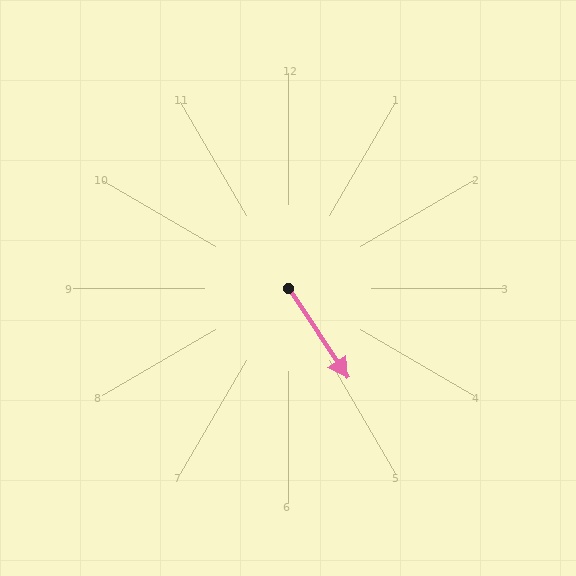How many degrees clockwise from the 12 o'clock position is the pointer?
Approximately 147 degrees.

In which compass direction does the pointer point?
Southeast.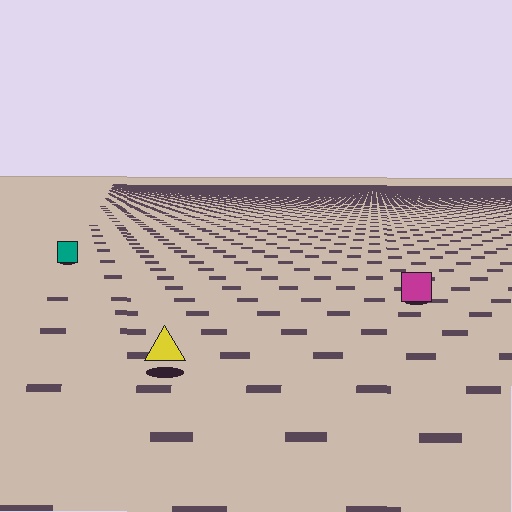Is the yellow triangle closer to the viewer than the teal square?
Yes. The yellow triangle is closer — you can tell from the texture gradient: the ground texture is coarser near it.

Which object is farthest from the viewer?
The teal square is farthest from the viewer. It appears smaller and the ground texture around it is denser.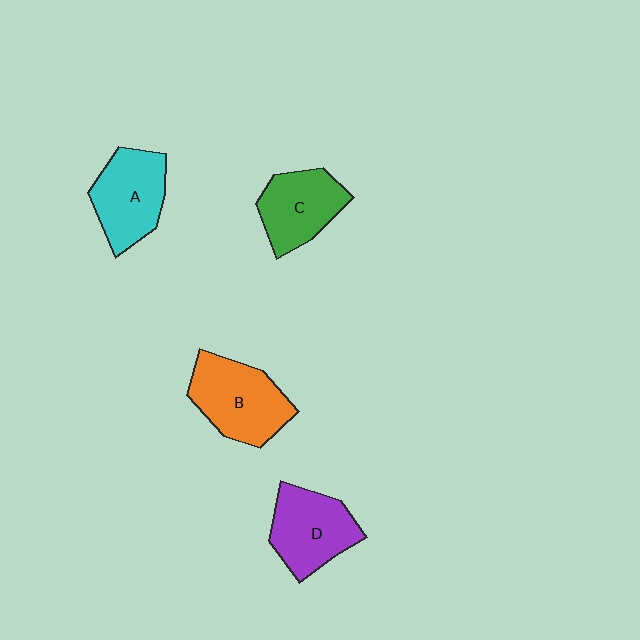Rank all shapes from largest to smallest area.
From largest to smallest: B (orange), A (cyan), D (purple), C (green).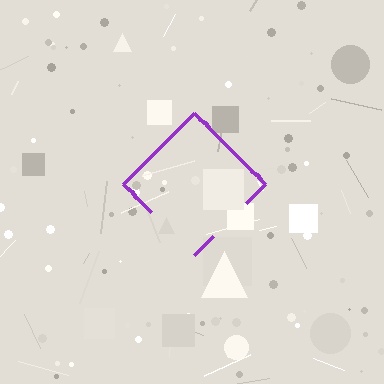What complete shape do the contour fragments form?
The contour fragments form a diamond.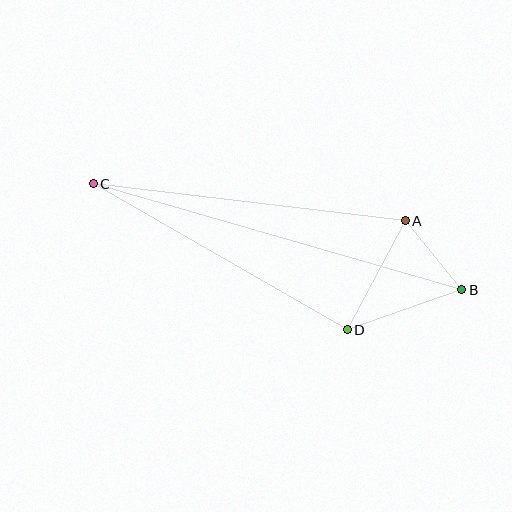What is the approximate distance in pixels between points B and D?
The distance between B and D is approximately 121 pixels.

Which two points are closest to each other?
Points A and B are closest to each other.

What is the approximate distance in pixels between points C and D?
The distance between C and D is approximately 293 pixels.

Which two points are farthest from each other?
Points B and C are farthest from each other.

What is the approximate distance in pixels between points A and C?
The distance between A and C is approximately 314 pixels.